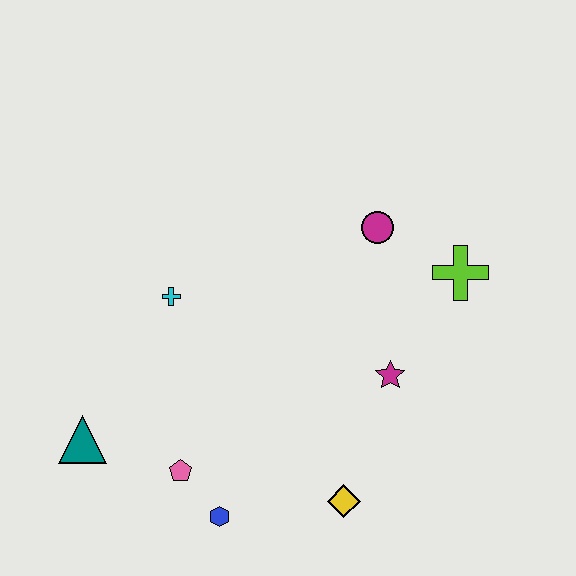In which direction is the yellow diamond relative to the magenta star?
The yellow diamond is below the magenta star.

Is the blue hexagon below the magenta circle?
Yes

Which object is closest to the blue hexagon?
The pink pentagon is closest to the blue hexagon.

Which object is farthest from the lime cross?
The teal triangle is farthest from the lime cross.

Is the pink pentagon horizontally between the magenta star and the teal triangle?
Yes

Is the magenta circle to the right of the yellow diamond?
Yes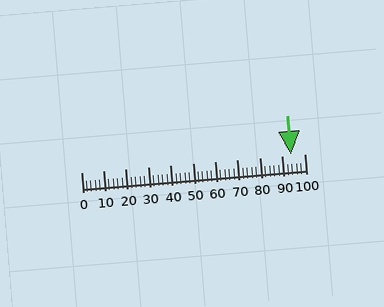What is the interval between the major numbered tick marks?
The major tick marks are spaced 10 units apart.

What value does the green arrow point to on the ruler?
The green arrow points to approximately 94.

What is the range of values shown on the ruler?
The ruler shows values from 0 to 100.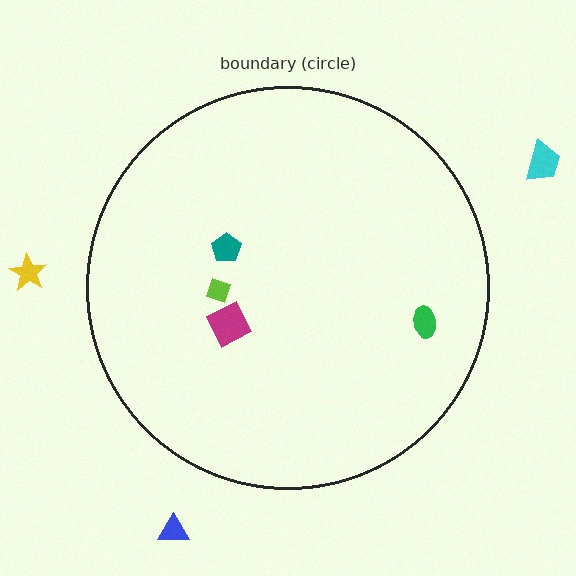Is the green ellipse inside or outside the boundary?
Inside.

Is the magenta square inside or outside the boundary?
Inside.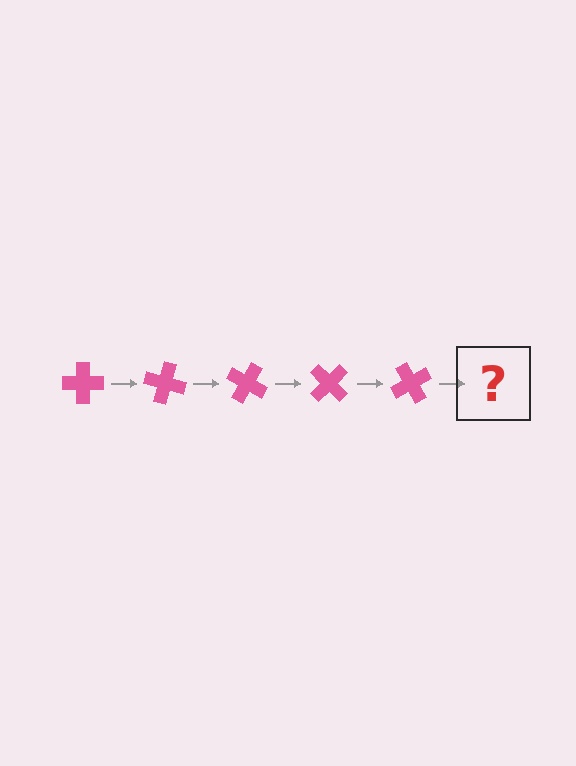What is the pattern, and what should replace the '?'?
The pattern is that the cross rotates 15 degrees each step. The '?' should be a pink cross rotated 75 degrees.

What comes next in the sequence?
The next element should be a pink cross rotated 75 degrees.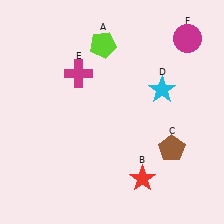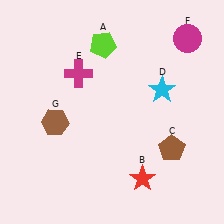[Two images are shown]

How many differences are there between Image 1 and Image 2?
There is 1 difference between the two images.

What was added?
A brown hexagon (G) was added in Image 2.